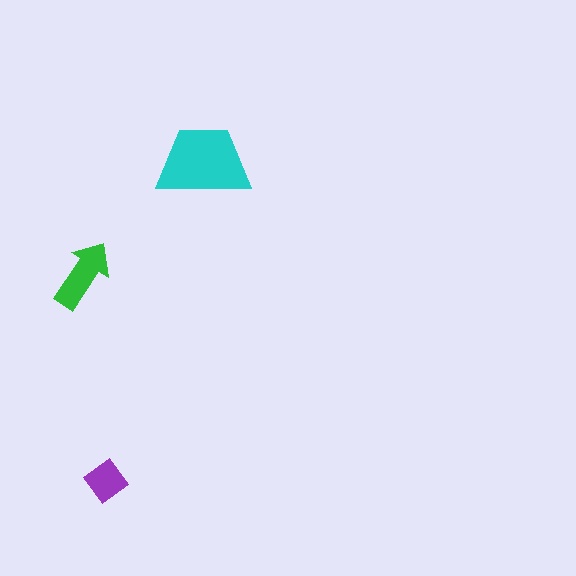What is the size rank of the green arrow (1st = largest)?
2nd.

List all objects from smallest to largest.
The purple diamond, the green arrow, the cyan trapezoid.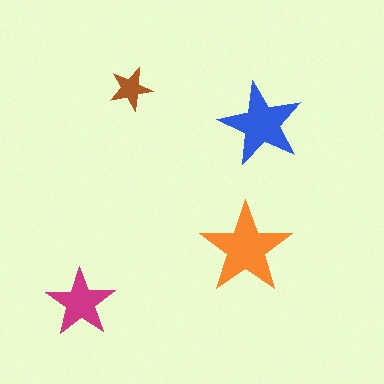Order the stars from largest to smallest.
the orange one, the blue one, the magenta one, the brown one.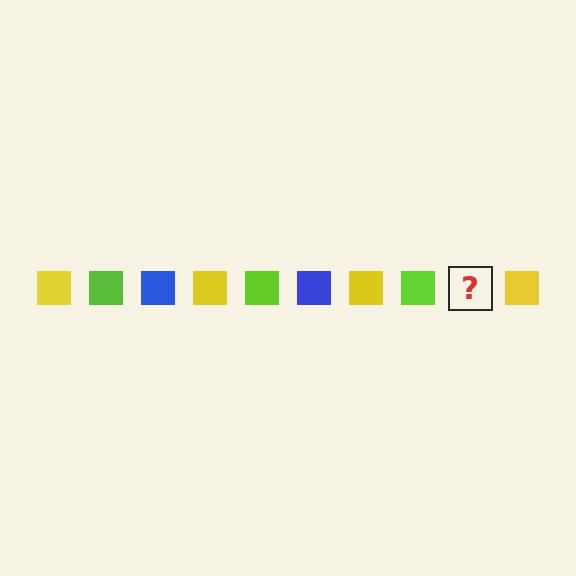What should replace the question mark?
The question mark should be replaced with a blue square.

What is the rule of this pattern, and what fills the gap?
The rule is that the pattern cycles through yellow, lime, blue squares. The gap should be filled with a blue square.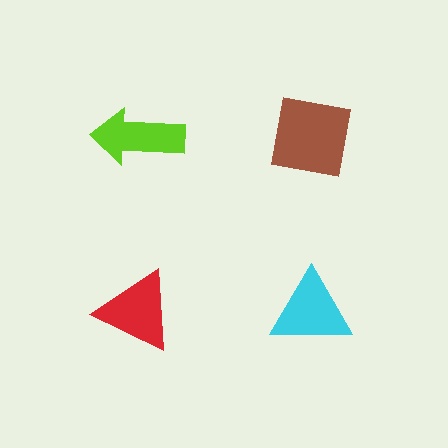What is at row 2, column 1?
A red triangle.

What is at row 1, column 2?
A brown square.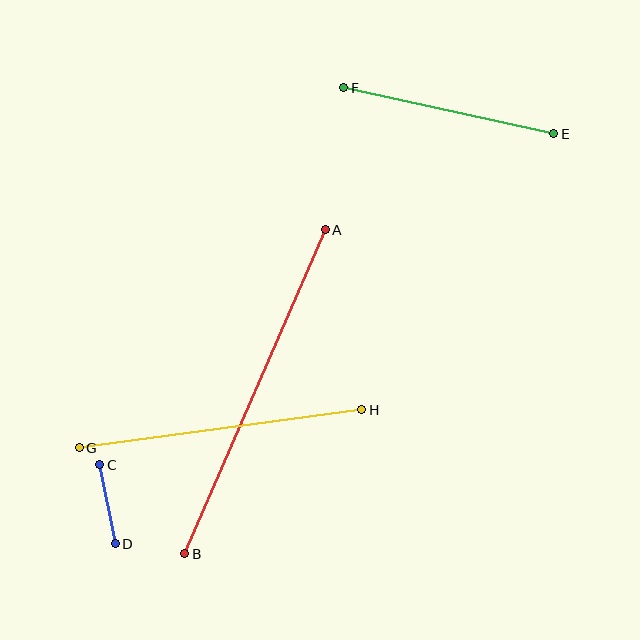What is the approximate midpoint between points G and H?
The midpoint is at approximately (221, 429) pixels.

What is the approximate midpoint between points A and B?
The midpoint is at approximately (255, 392) pixels.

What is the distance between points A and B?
The distance is approximately 353 pixels.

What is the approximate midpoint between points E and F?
The midpoint is at approximately (449, 111) pixels.